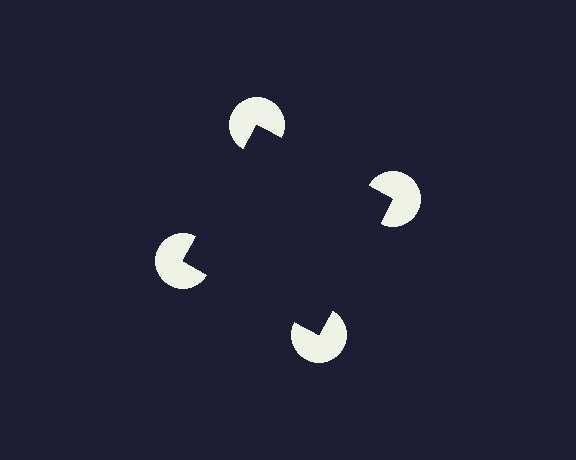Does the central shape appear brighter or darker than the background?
It typically appears slightly darker than the background, even though no actual brightness change is drawn.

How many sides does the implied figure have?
4 sides.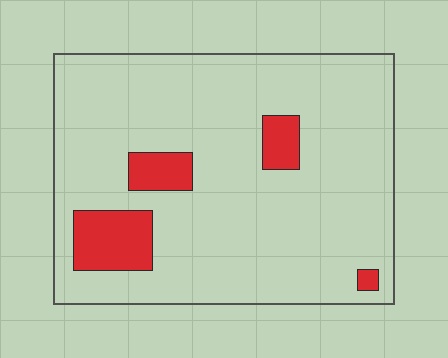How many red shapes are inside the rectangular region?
4.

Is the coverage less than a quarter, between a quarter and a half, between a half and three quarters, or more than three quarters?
Less than a quarter.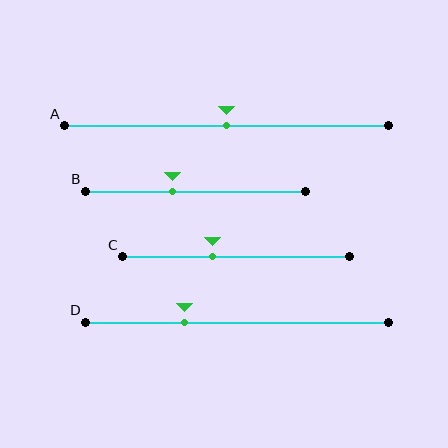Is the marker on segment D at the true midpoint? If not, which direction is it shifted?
No, the marker on segment D is shifted to the left by about 17% of the segment length.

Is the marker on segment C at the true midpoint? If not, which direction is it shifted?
No, the marker on segment C is shifted to the left by about 10% of the segment length.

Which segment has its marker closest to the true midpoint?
Segment A has its marker closest to the true midpoint.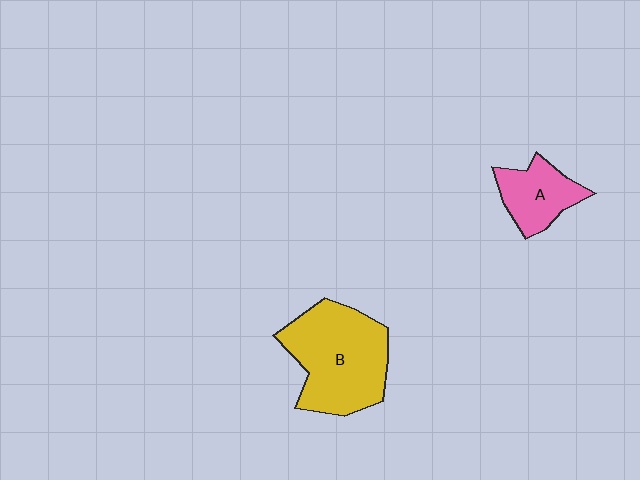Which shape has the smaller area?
Shape A (pink).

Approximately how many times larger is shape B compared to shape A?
Approximately 2.1 times.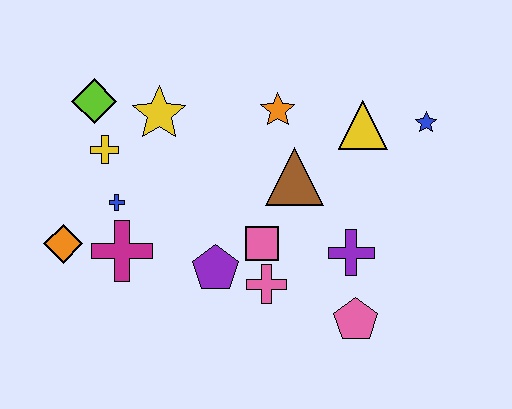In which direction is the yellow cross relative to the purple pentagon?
The yellow cross is above the purple pentagon.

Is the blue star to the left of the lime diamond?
No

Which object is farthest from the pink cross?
The lime diamond is farthest from the pink cross.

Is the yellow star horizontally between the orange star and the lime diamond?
Yes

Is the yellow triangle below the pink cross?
No